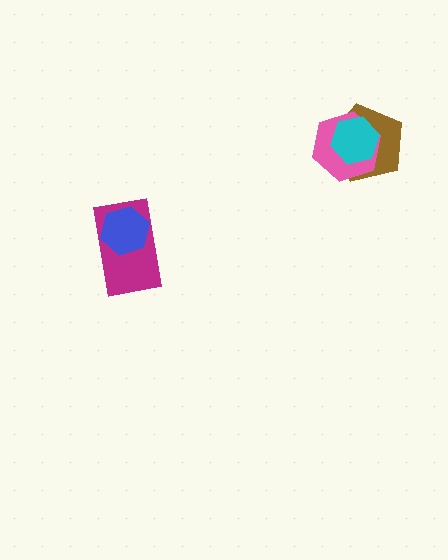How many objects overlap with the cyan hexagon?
2 objects overlap with the cyan hexagon.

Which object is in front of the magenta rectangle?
The blue hexagon is in front of the magenta rectangle.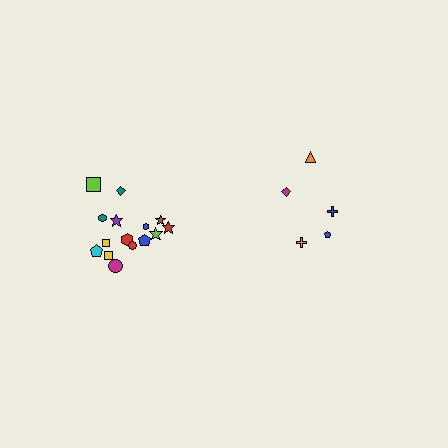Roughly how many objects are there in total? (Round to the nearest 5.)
Roughly 20 objects in total.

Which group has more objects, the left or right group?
The left group.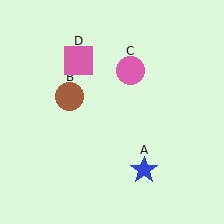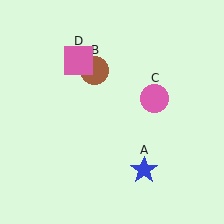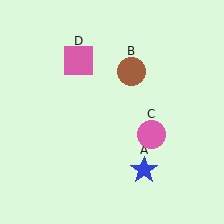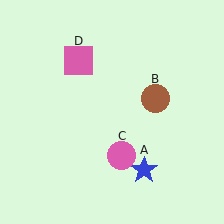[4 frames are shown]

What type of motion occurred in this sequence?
The brown circle (object B), pink circle (object C) rotated clockwise around the center of the scene.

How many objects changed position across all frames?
2 objects changed position: brown circle (object B), pink circle (object C).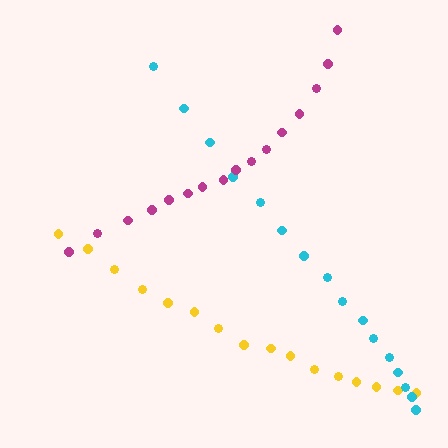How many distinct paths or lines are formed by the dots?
There are 3 distinct paths.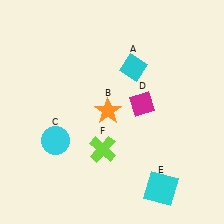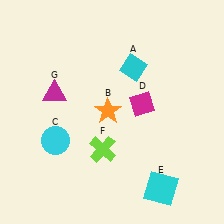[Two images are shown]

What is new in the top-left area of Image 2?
A magenta triangle (G) was added in the top-left area of Image 2.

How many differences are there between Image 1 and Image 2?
There is 1 difference between the two images.